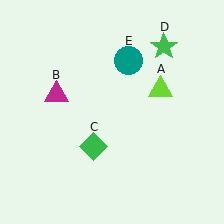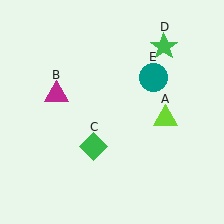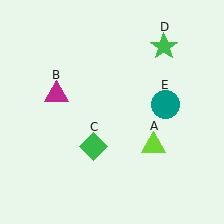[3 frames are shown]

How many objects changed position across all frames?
2 objects changed position: lime triangle (object A), teal circle (object E).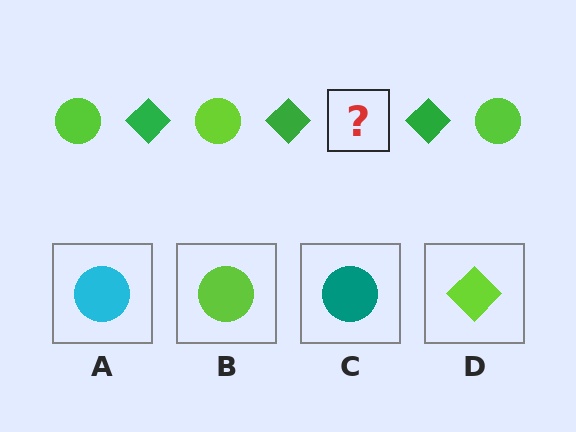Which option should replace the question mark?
Option B.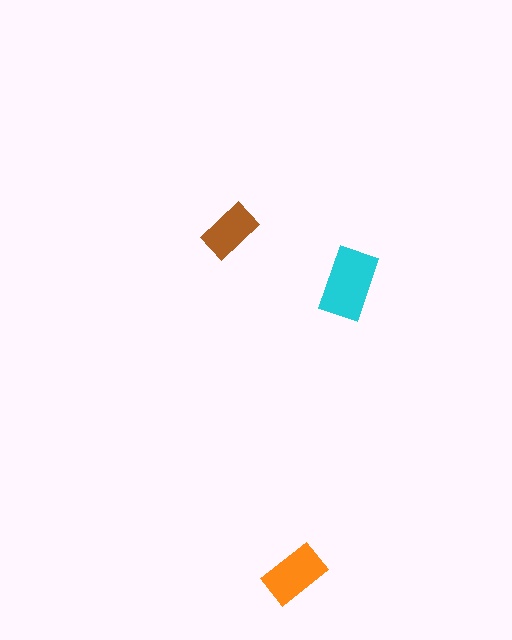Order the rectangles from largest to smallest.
the cyan one, the orange one, the brown one.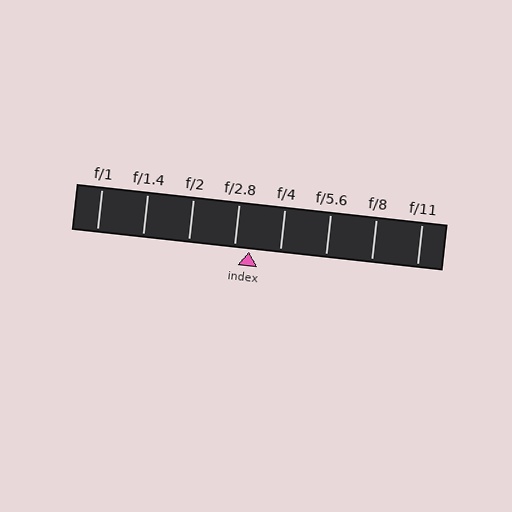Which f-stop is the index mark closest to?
The index mark is closest to f/2.8.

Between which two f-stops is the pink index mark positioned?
The index mark is between f/2.8 and f/4.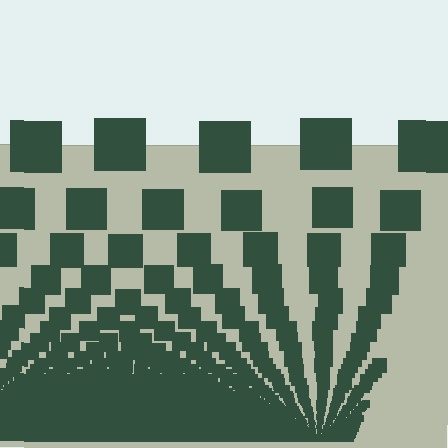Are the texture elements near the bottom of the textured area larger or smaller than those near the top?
Smaller. The gradient is inverted — elements near the bottom are smaller and denser.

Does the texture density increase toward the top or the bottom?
Density increases toward the bottom.